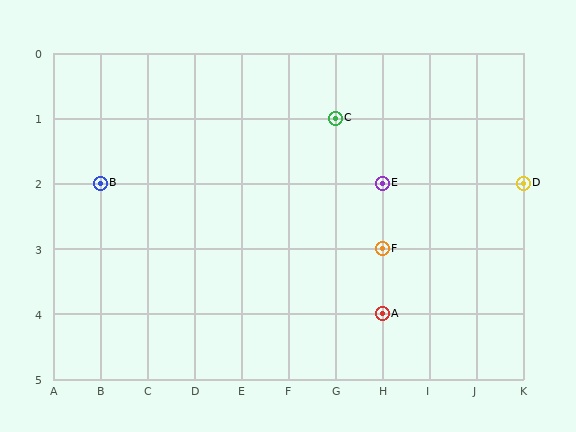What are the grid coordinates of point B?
Point B is at grid coordinates (B, 2).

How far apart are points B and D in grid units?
Points B and D are 9 columns apart.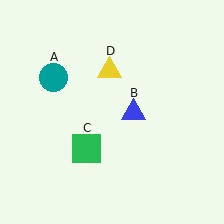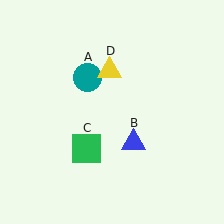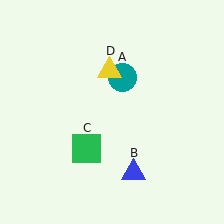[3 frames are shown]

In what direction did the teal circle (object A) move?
The teal circle (object A) moved right.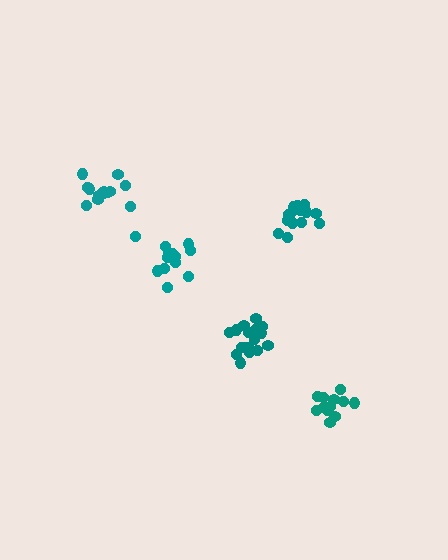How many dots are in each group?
Group 1: 12 dots, Group 2: 18 dots, Group 3: 13 dots, Group 4: 15 dots, Group 5: 13 dots (71 total).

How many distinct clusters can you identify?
There are 5 distinct clusters.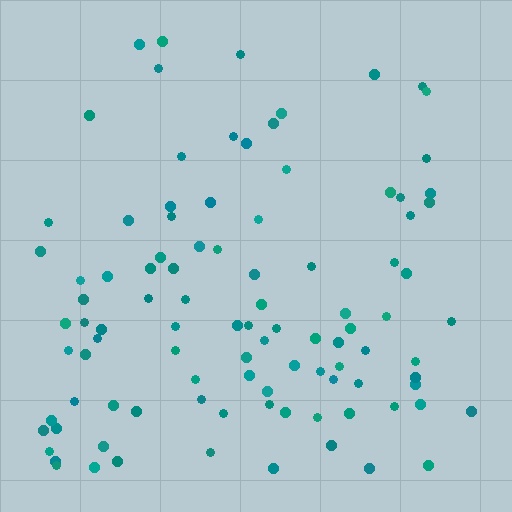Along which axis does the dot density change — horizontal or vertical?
Vertical.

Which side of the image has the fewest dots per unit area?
The top.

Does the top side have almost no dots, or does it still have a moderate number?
Still a moderate number, just noticeably fewer than the bottom.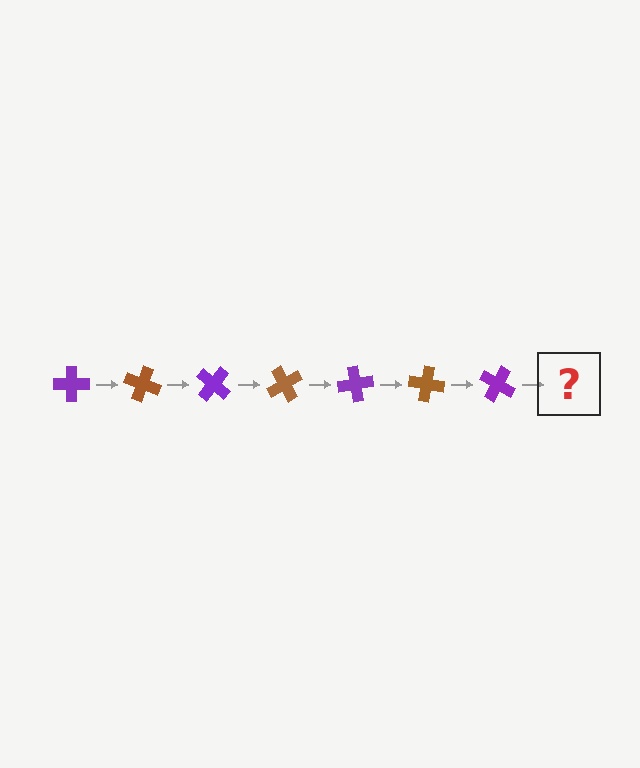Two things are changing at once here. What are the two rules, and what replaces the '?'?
The two rules are that it rotates 20 degrees each step and the color cycles through purple and brown. The '?' should be a brown cross, rotated 140 degrees from the start.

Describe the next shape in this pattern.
It should be a brown cross, rotated 140 degrees from the start.